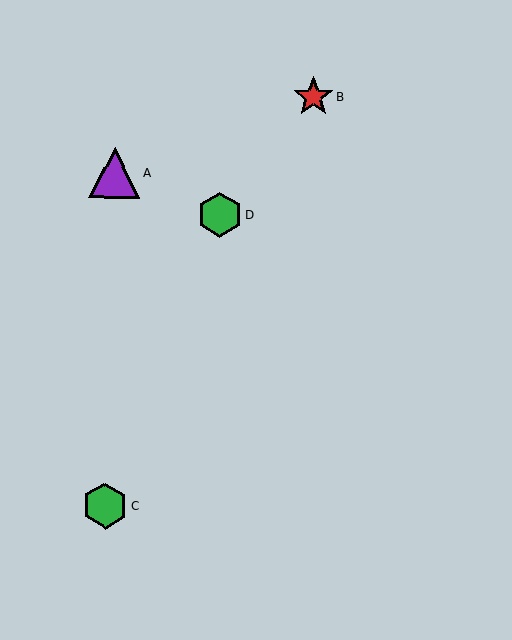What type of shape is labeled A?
Shape A is a purple triangle.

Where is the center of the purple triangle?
The center of the purple triangle is at (115, 173).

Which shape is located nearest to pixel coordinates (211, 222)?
The green hexagon (labeled D) at (220, 215) is nearest to that location.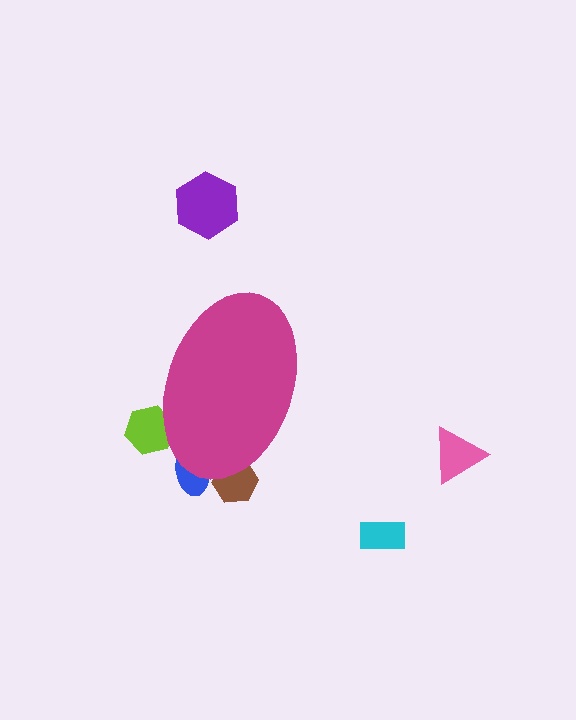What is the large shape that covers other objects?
A magenta ellipse.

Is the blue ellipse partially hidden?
Yes, the blue ellipse is partially hidden behind the magenta ellipse.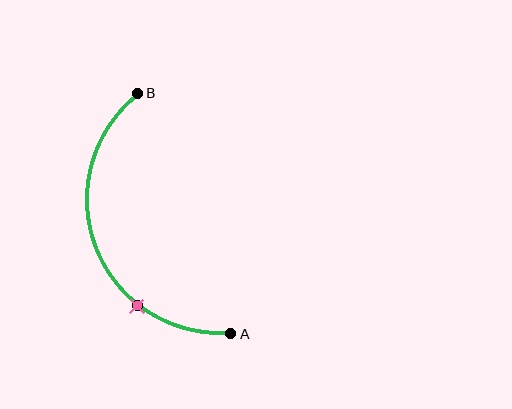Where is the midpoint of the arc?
The arc midpoint is the point on the curve farthest from the straight line joining A and B. It sits to the left of that line.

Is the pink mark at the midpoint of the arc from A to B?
No. The pink mark lies on the arc but is closer to endpoint A. The arc midpoint would be at the point on the curve equidistant along the arc from both A and B.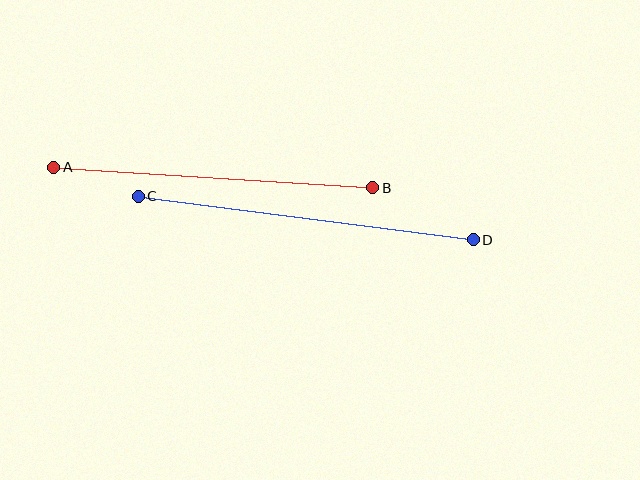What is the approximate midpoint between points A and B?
The midpoint is at approximately (213, 178) pixels.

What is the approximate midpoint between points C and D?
The midpoint is at approximately (306, 218) pixels.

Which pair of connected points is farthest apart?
Points C and D are farthest apart.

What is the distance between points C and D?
The distance is approximately 338 pixels.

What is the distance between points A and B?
The distance is approximately 319 pixels.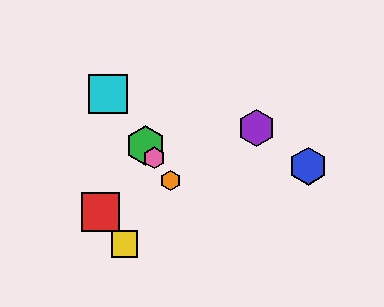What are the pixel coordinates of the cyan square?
The cyan square is at (108, 94).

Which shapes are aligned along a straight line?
The green hexagon, the orange hexagon, the cyan square, the pink hexagon are aligned along a straight line.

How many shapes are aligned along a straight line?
4 shapes (the green hexagon, the orange hexagon, the cyan square, the pink hexagon) are aligned along a straight line.